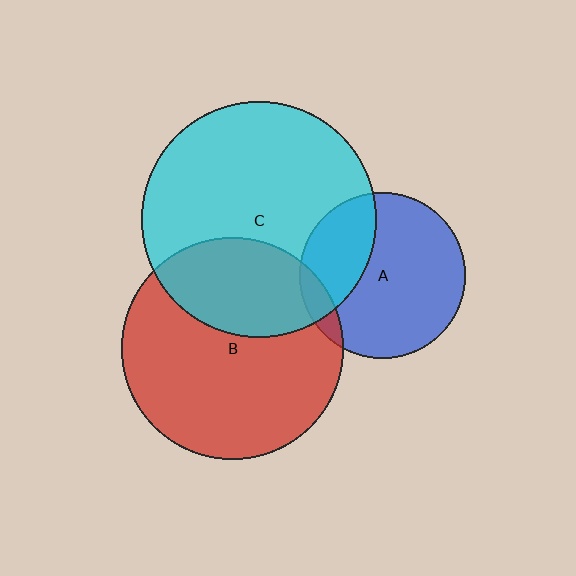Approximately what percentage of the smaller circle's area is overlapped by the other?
Approximately 10%.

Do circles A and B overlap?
Yes.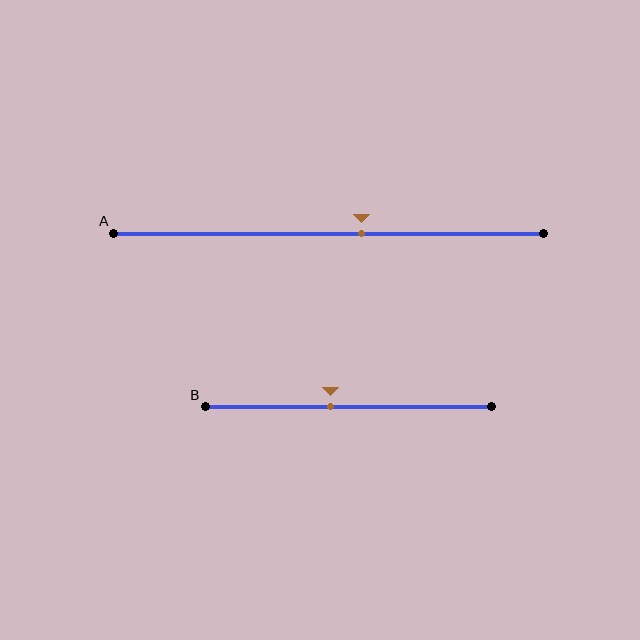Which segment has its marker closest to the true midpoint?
Segment B has its marker closest to the true midpoint.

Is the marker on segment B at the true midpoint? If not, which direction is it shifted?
No, the marker on segment B is shifted to the left by about 6% of the segment length.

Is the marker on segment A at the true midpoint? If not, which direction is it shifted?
No, the marker on segment A is shifted to the right by about 8% of the segment length.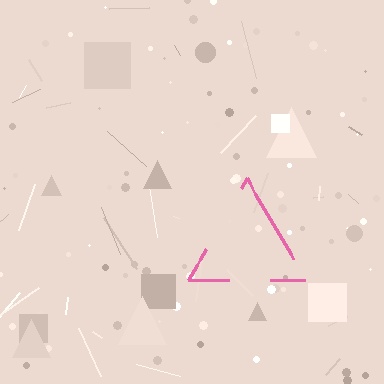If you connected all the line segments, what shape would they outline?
They would outline a triangle.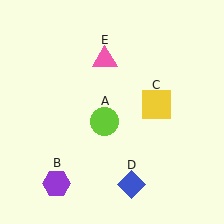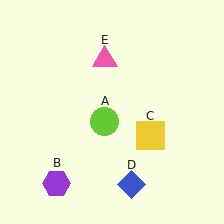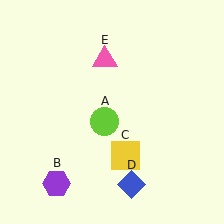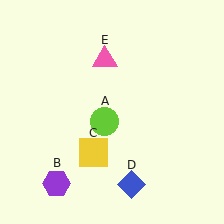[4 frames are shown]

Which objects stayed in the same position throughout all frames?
Lime circle (object A) and purple hexagon (object B) and blue diamond (object D) and pink triangle (object E) remained stationary.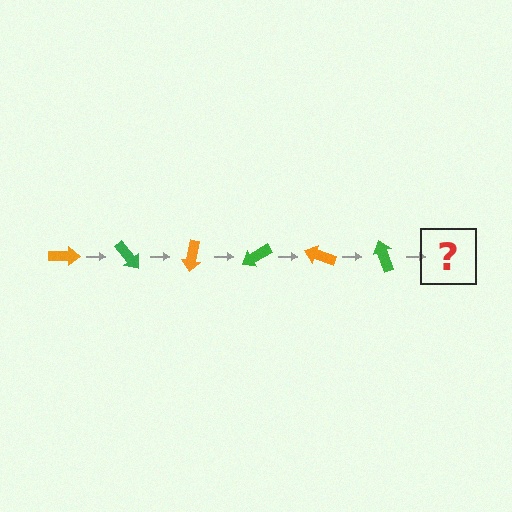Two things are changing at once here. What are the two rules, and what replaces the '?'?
The two rules are that it rotates 50 degrees each step and the color cycles through orange and green. The '?' should be an orange arrow, rotated 300 degrees from the start.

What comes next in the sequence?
The next element should be an orange arrow, rotated 300 degrees from the start.